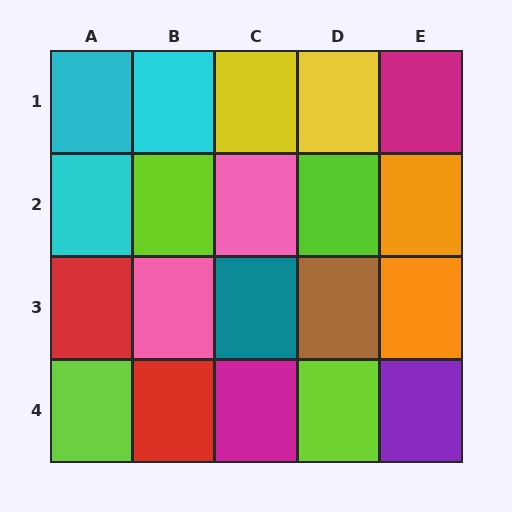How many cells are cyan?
3 cells are cyan.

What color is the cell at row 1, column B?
Cyan.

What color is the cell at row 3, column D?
Brown.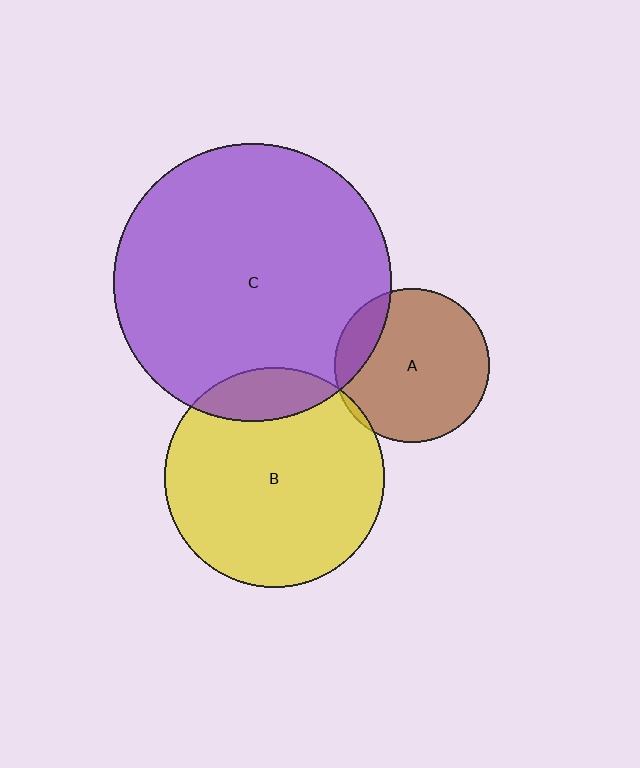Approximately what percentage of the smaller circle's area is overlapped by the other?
Approximately 5%.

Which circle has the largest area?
Circle C (purple).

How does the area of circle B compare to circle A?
Approximately 2.0 times.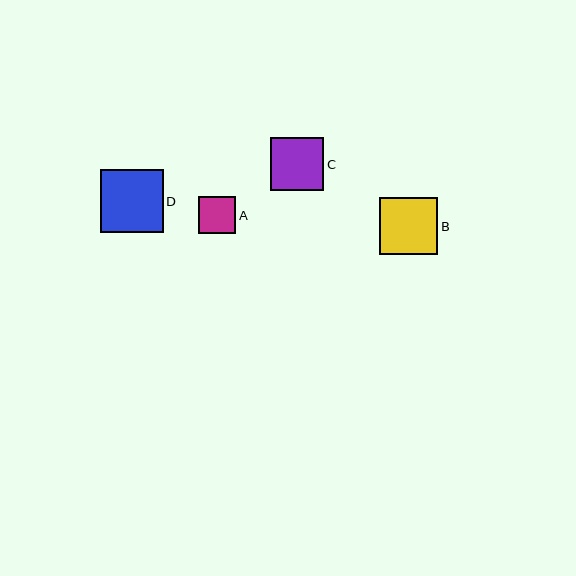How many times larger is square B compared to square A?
Square B is approximately 1.6 times the size of square A.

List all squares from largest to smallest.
From largest to smallest: D, B, C, A.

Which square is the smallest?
Square A is the smallest with a size of approximately 37 pixels.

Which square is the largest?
Square D is the largest with a size of approximately 63 pixels.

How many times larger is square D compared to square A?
Square D is approximately 1.7 times the size of square A.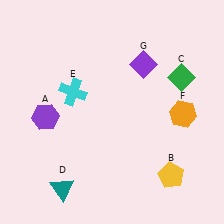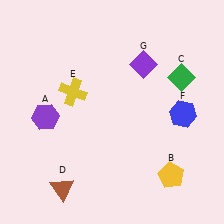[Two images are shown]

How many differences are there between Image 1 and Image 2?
There are 3 differences between the two images.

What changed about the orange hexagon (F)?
In Image 1, F is orange. In Image 2, it changed to blue.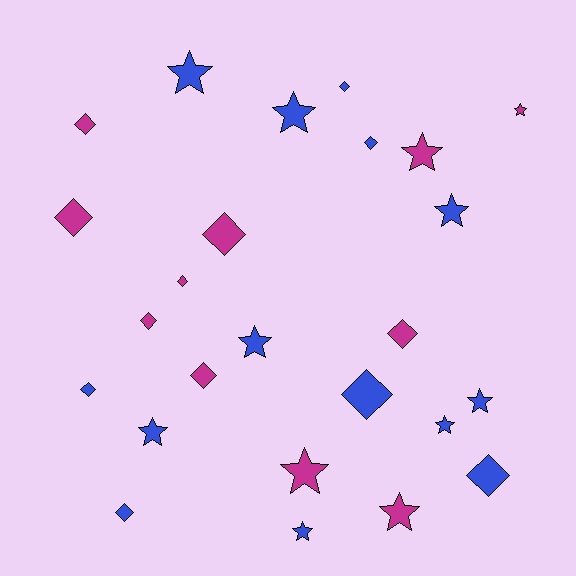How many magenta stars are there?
There are 4 magenta stars.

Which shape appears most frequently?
Diamond, with 13 objects.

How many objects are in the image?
There are 25 objects.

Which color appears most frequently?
Blue, with 14 objects.